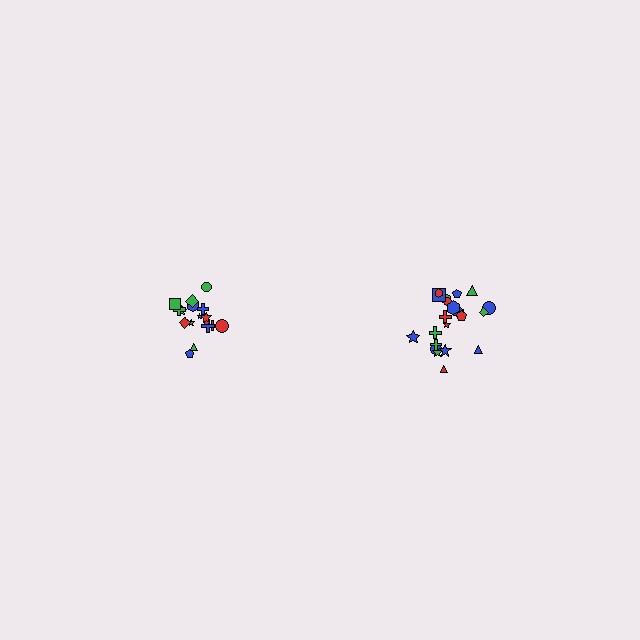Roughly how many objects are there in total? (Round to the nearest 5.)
Roughly 40 objects in total.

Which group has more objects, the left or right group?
The right group.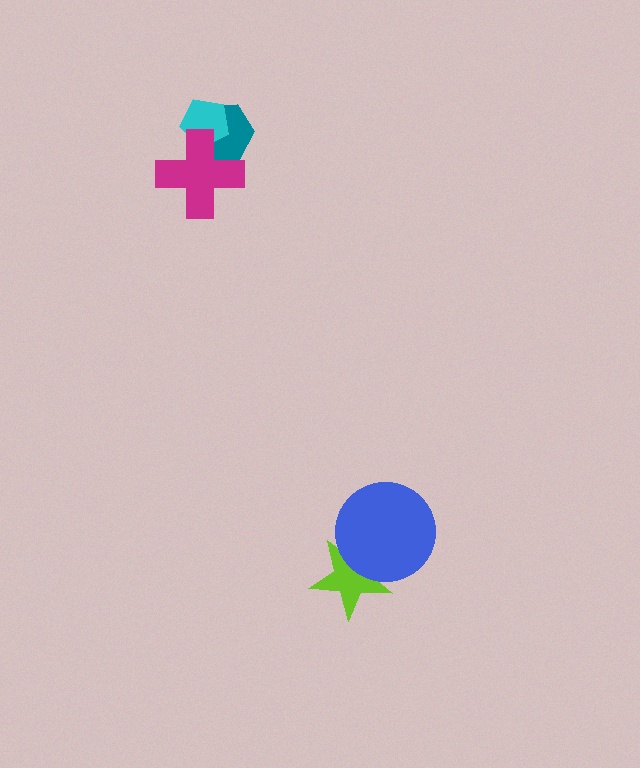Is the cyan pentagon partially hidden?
Yes, it is partially covered by another shape.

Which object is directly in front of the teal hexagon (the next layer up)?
The cyan pentagon is directly in front of the teal hexagon.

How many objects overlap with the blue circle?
1 object overlaps with the blue circle.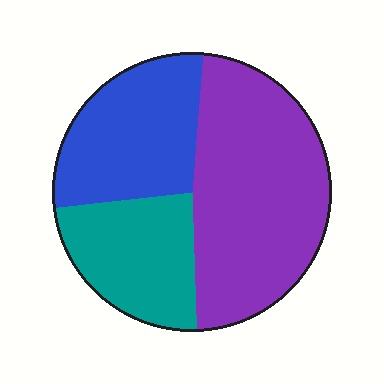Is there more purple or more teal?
Purple.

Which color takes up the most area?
Purple, at roughly 50%.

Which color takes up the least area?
Teal, at roughly 25%.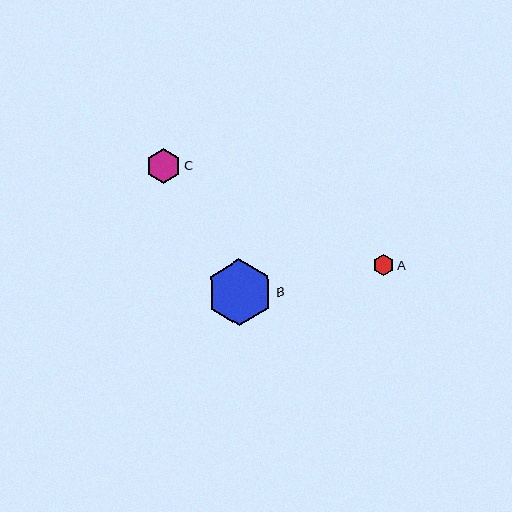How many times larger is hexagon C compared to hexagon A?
Hexagon C is approximately 1.7 times the size of hexagon A.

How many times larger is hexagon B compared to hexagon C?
Hexagon B is approximately 1.9 times the size of hexagon C.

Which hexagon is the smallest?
Hexagon A is the smallest with a size of approximately 20 pixels.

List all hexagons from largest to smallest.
From largest to smallest: B, C, A.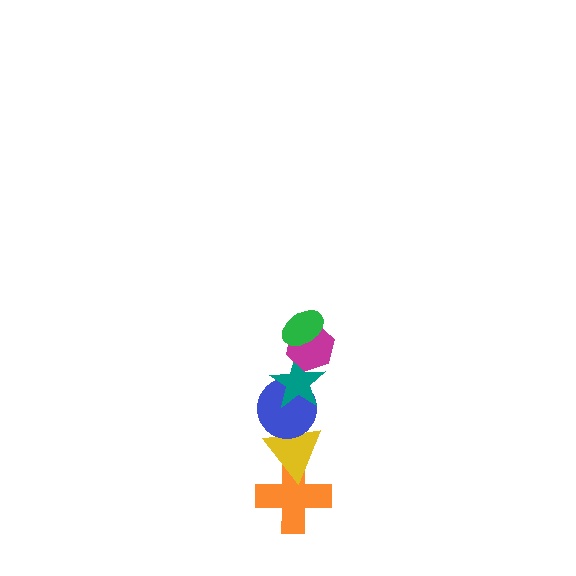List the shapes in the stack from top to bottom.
From top to bottom: the green ellipse, the magenta hexagon, the teal star, the blue circle, the yellow triangle, the orange cross.